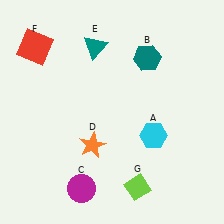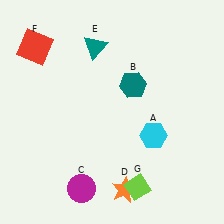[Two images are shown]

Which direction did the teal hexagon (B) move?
The teal hexagon (B) moved down.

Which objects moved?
The objects that moved are: the teal hexagon (B), the orange star (D).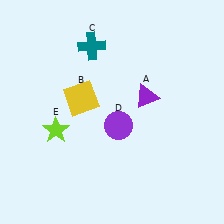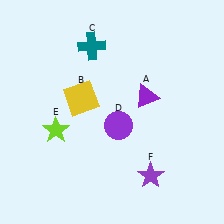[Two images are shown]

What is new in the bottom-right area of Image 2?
A purple star (F) was added in the bottom-right area of Image 2.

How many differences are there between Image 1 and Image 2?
There is 1 difference between the two images.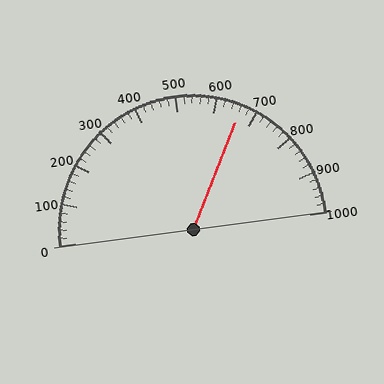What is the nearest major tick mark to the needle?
The nearest major tick mark is 700.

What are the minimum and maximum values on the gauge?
The gauge ranges from 0 to 1000.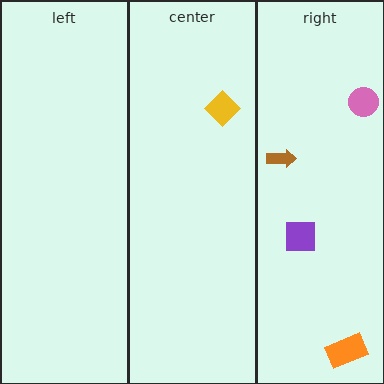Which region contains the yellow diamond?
The center region.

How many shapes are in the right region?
4.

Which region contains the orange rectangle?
The right region.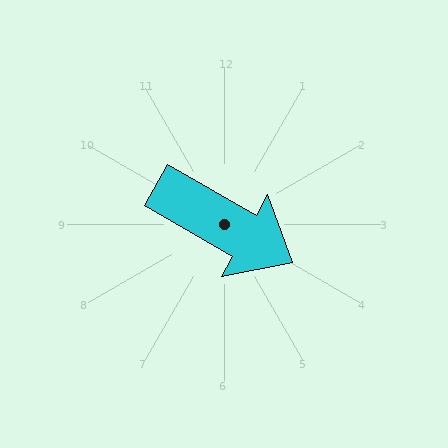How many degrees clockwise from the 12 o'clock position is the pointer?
Approximately 120 degrees.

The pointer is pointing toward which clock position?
Roughly 4 o'clock.